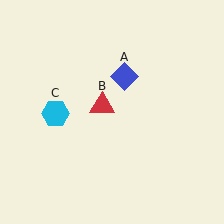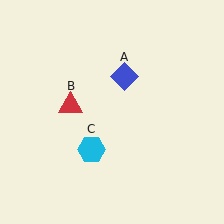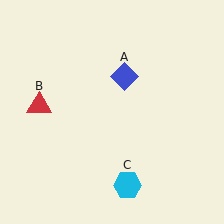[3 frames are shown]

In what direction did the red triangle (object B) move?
The red triangle (object B) moved left.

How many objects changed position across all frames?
2 objects changed position: red triangle (object B), cyan hexagon (object C).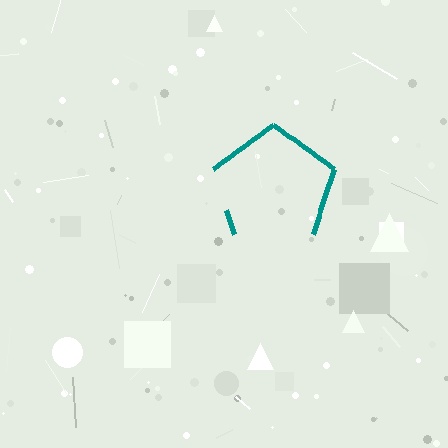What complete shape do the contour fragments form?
The contour fragments form a pentagon.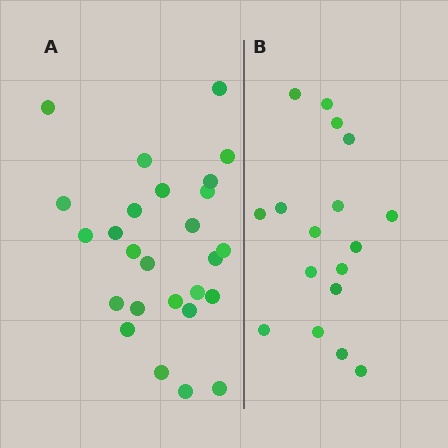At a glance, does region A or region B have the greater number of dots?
Region A (the left region) has more dots.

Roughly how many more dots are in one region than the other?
Region A has roughly 8 or so more dots than region B.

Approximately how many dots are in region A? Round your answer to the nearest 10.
About 30 dots. (The exact count is 26, which rounds to 30.)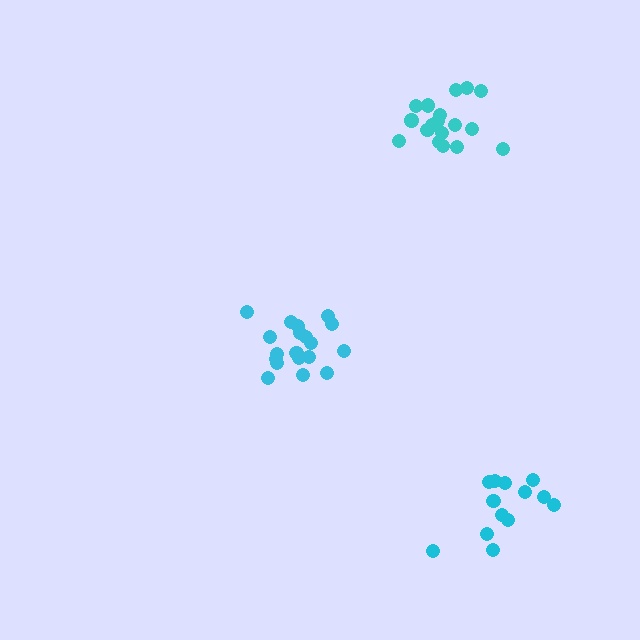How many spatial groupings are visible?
There are 3 spatial groupings.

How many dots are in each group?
Group 1: 19 dots, Group 2: 19 dots, Group 3: 13 dots (51 total).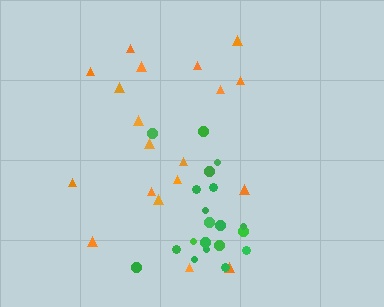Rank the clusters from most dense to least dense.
green, orange.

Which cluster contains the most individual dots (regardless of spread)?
Green (20).